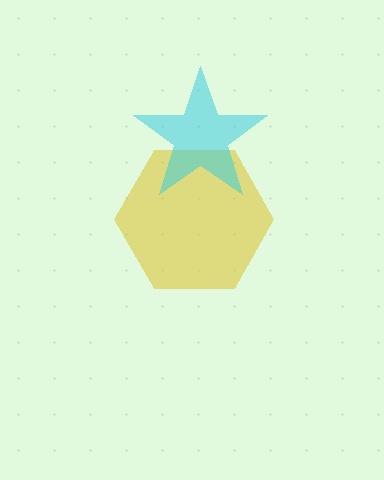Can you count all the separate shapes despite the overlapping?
Yes, there are 2 separate shapes.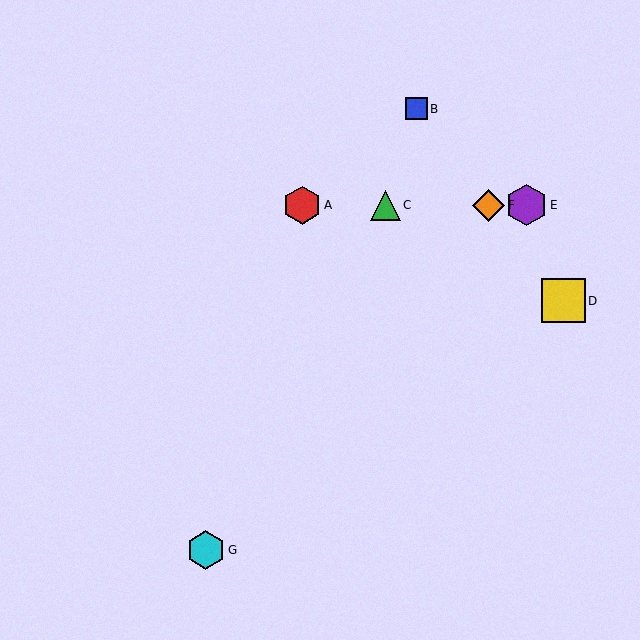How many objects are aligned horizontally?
4 objects (A, C, E, F) are aligned horizontally.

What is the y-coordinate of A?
Object A is at y≈205.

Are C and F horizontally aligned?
Yes, both are at y≈205.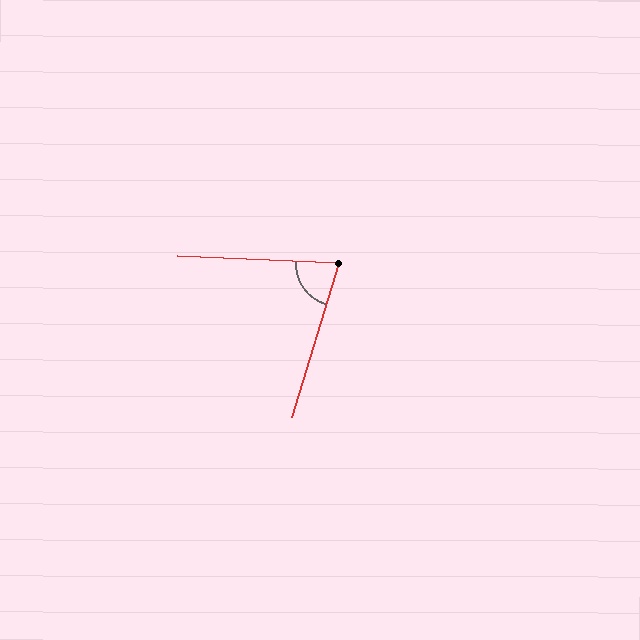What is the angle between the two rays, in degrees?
Approximately 76 degrees.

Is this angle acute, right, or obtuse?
It is acute.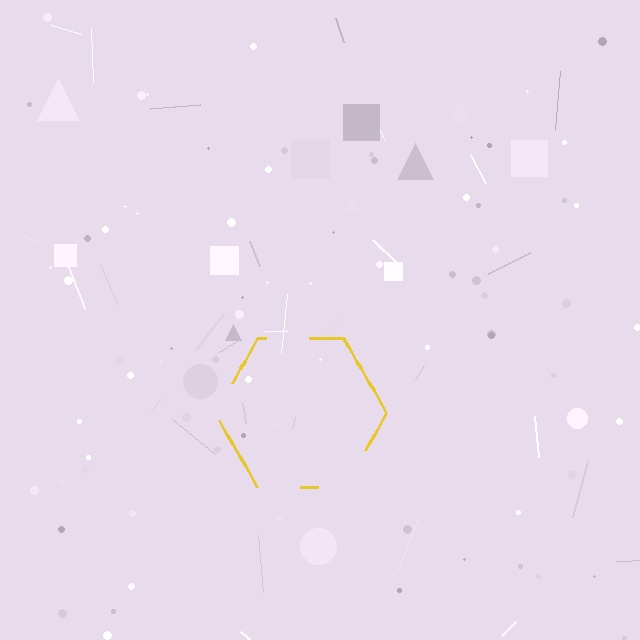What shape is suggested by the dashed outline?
The dashed outline suggests a hexagon.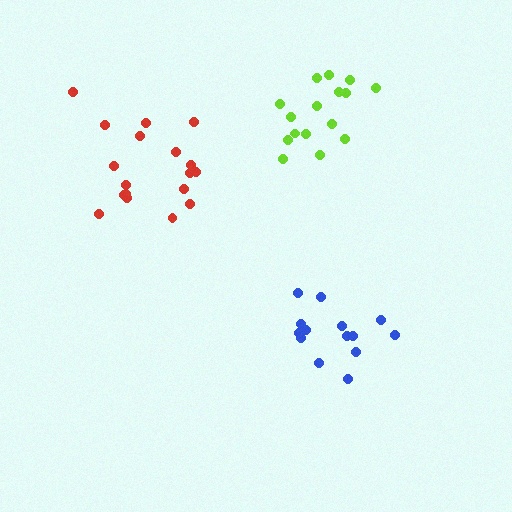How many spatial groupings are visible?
There are 3 spatial groupings.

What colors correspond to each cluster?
The clusters are colored: blue, red, lime.